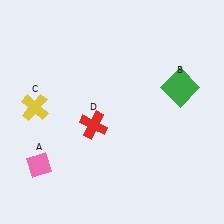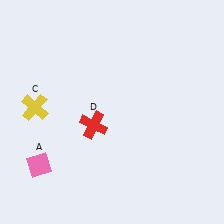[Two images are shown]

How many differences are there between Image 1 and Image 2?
There is 1 difference between the two images.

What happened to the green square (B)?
The green square (B) was removed in Image 2. It was in the top-right area of Image 1.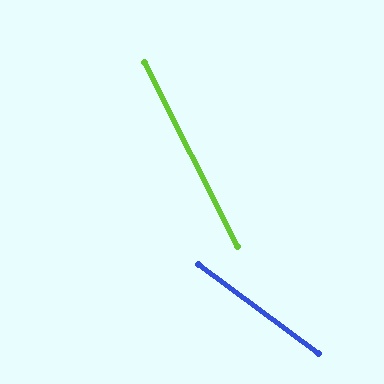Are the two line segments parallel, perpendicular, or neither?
Neither parallel nor perpendicular — they differ by about 26°.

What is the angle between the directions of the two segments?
Approximately 26 degrees.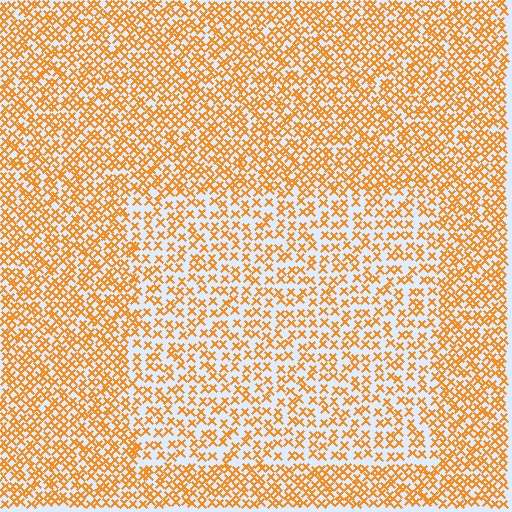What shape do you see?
I see a rectangle.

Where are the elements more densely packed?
The elements are more densely packed outside the rectangle boundary.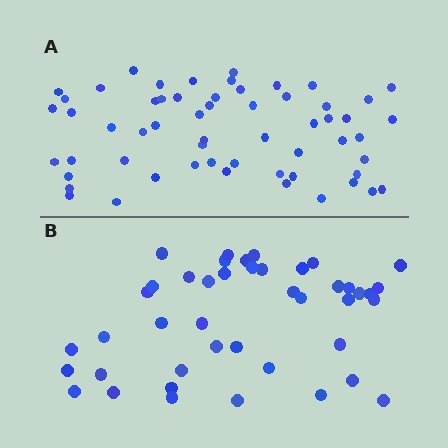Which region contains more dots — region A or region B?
Region A (the top region) has more dots.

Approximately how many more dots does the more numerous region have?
Region A has approximately 15 more dots than region B.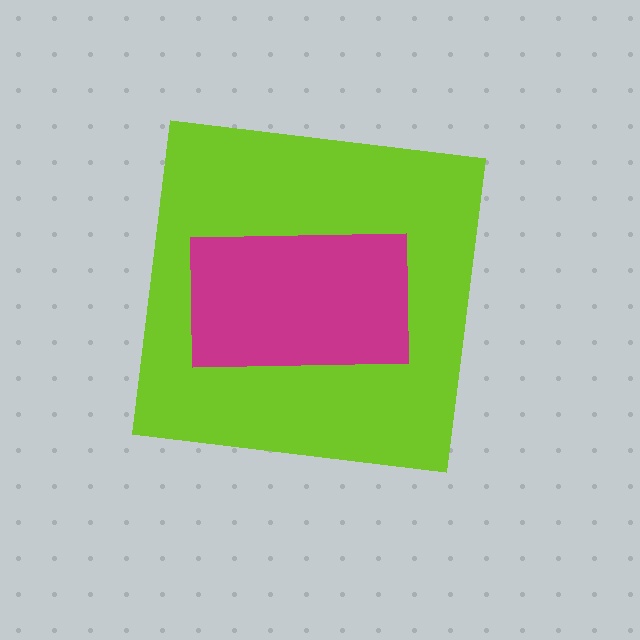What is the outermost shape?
The lime square.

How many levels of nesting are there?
2.